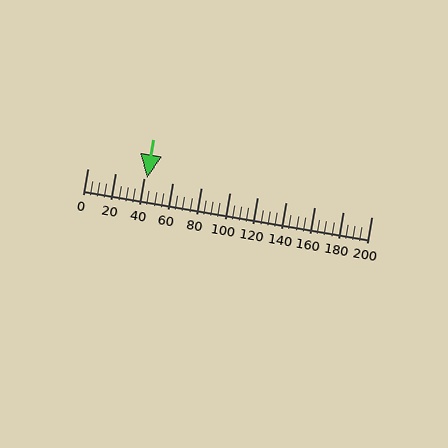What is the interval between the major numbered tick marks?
The major tick marks are spaced 20 units apart.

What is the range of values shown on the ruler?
The ruler shows values from 0 to 200.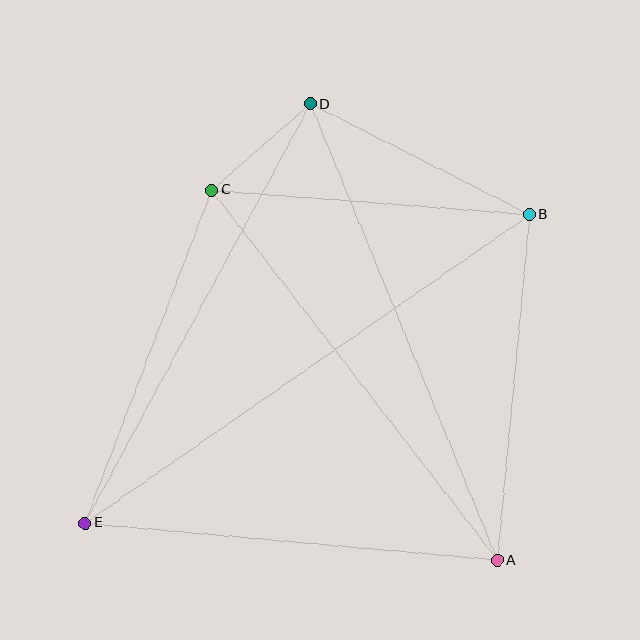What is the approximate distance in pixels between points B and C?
The distance between B and C is approximately 319 pixels.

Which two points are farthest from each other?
Points B and E are farthest from each other.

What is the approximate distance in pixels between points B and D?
The distance between B and D is approximately 245 pixels.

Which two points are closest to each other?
Points C and D are closest to each other.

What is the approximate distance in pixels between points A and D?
The distance between A and D is approximately 493 pixels.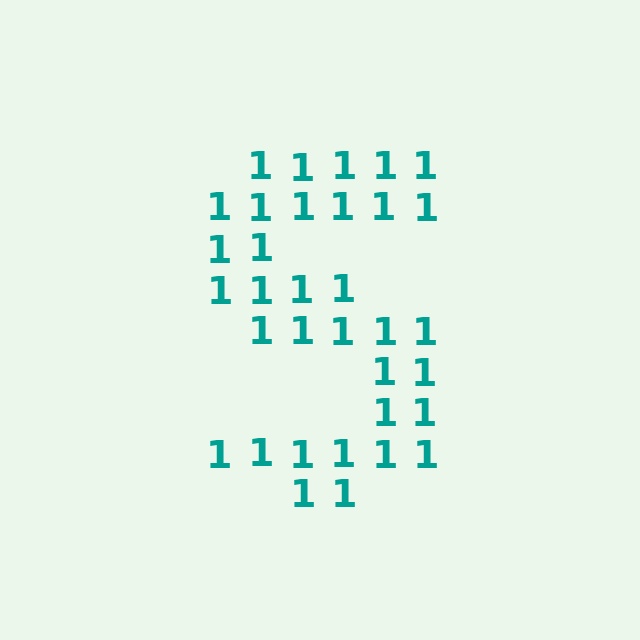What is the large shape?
The large shape is the letter S.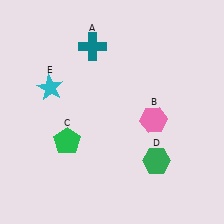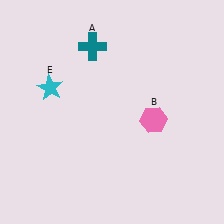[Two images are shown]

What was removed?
The green hexagon (D), the green pentagon (C) were removed in Image 2.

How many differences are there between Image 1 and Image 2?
There are 2 differences between the two images.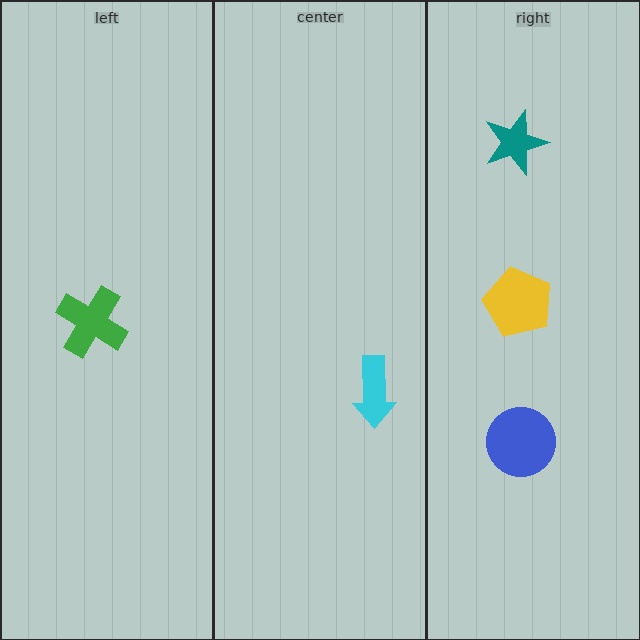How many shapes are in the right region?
3.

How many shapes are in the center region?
1.